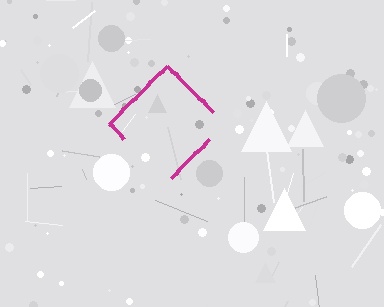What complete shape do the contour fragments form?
The contour fragments form a diamond.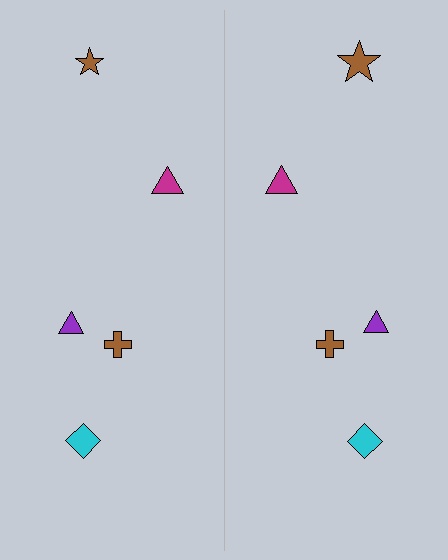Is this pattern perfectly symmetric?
No, the pattern is not perfectly symmetric. The brown star on the right side has a different size than its mirror counterpart.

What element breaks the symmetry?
The brown star on the right side has a different size than its mirror counterpart.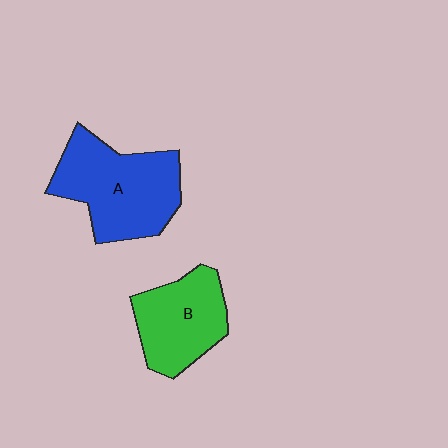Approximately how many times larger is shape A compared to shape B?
Approximately 1.4 times.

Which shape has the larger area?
Shape A (blue).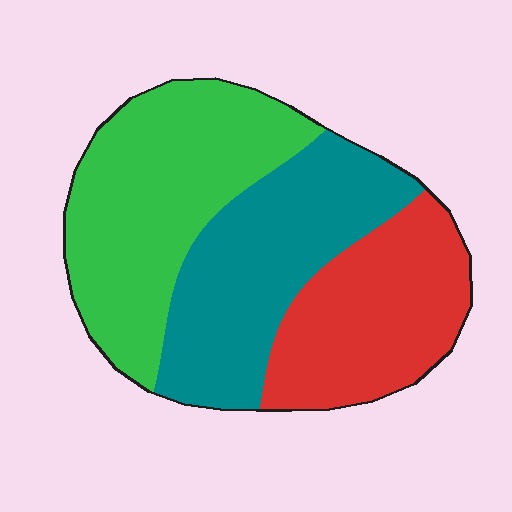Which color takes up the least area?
Red, at roughly 30%.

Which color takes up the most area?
Green, at roughly 40%.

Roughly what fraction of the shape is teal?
Teal takes up between a sixth and a third of the shape.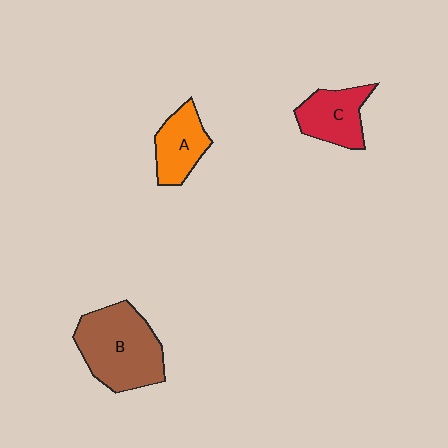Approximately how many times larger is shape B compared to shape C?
Approximately 1.7 times.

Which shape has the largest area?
Shape B (brown).